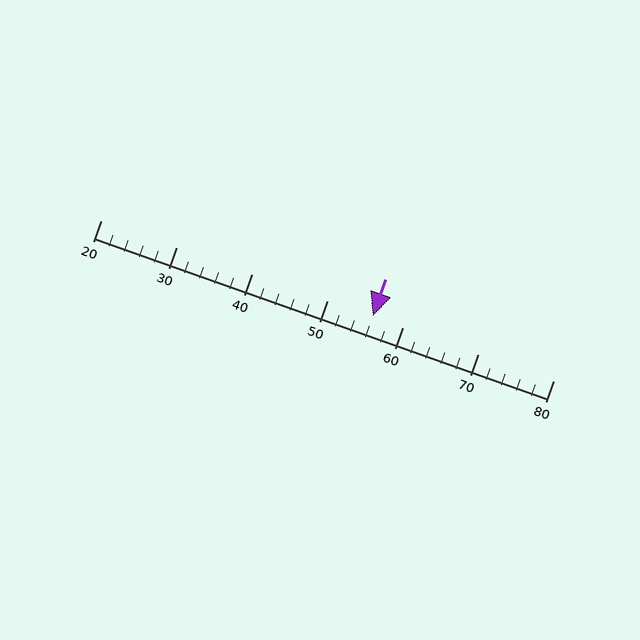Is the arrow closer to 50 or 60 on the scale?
The arrow is closer to 60.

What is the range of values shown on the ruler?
The ruler shows values from 20 to 80.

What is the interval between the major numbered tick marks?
The major tick marks are spaced 10 units apart.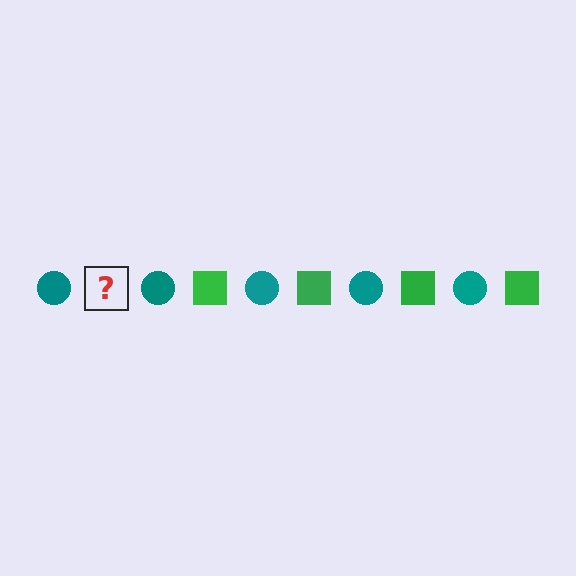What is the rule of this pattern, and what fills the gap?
The rule is that the pattern alternates between teal circle and green square. The gap should be filled with a green square.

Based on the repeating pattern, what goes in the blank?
The blank should be a green square.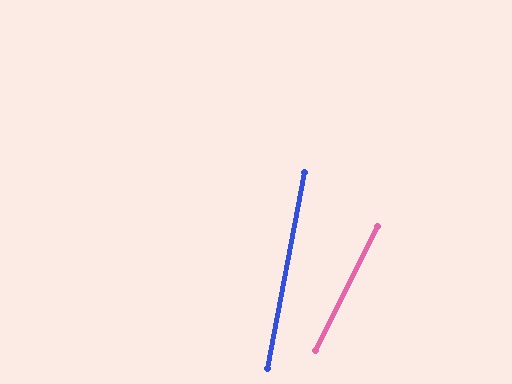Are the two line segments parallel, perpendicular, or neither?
Neither parallel nor perpendicular — they differ by about 16°.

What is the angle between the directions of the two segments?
Approximately 16 degrees.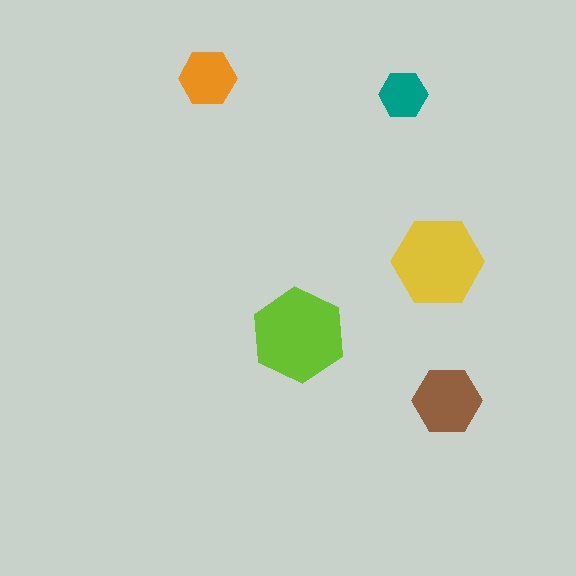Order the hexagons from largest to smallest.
the lime one, the yellow one, the brown one, the orange one, the teal one.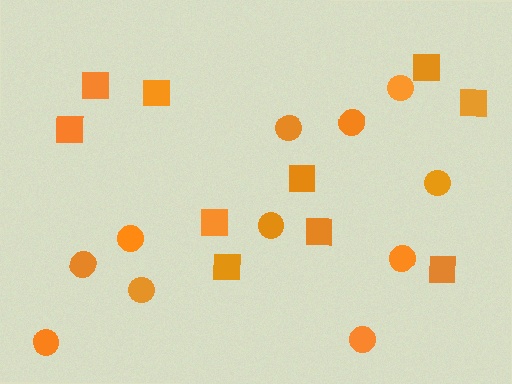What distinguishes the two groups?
There are 2 groups: one group of circles (11) and one group of squares (10).